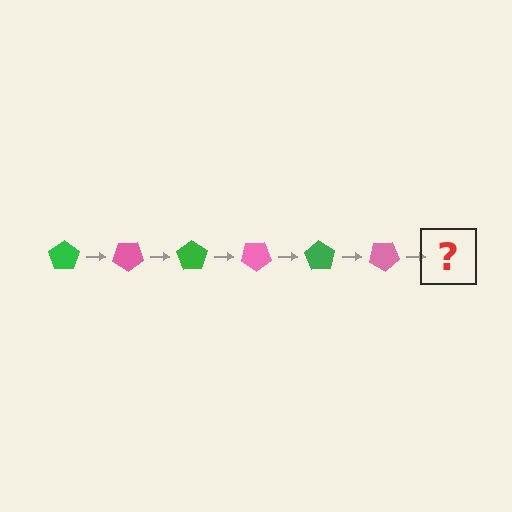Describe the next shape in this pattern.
It should be a green pentagon, rotated 210 degrees from the start.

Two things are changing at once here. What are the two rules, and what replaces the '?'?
The two rules are that it rotates 35 degrees each step and the color cycles through green and pink. The '?' should be a green pentagon, rotated 210 degrees from the start.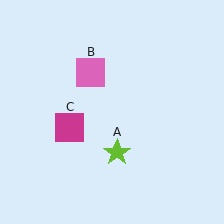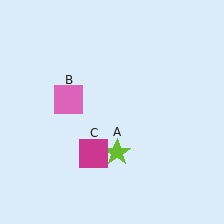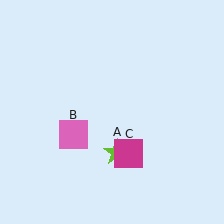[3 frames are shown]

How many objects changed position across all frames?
2 objects changed position: pink square (object B), magenta square (object C).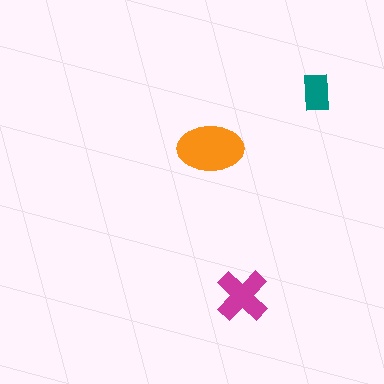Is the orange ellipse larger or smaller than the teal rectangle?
Larger.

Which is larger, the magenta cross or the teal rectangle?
The magenta cross.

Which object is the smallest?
The teal rectangle.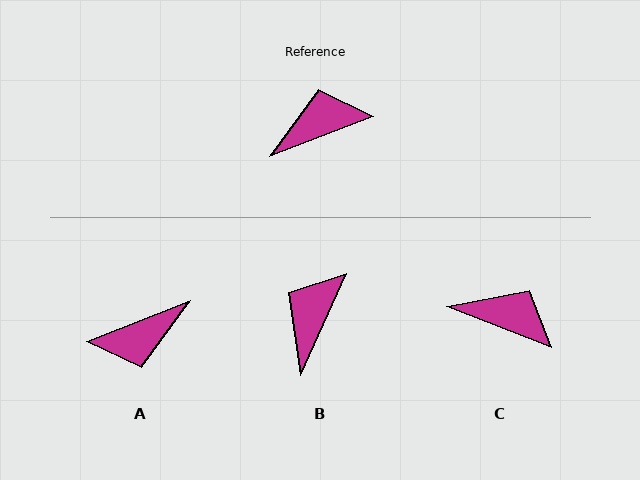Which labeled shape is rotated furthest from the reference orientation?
A, about 180 degrees away.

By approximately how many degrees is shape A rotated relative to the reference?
Approximately 180 degrees clockwise.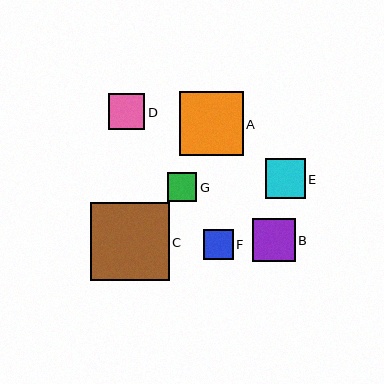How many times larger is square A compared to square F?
Square A is approximately 2.1 times the size of square F.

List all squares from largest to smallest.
From largest to smallest: C, A, B, E, D, F, G.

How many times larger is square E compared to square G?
Square E is approximately 1.4 times the size of square G.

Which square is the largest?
Square C is the largest with a size of approximately 79 pixels.